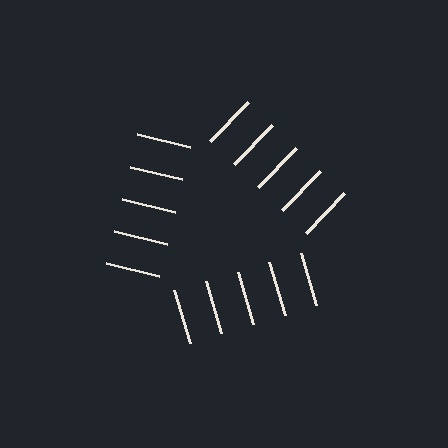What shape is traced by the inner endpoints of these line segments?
An illusory triangle — the line segments terminate on its edges but no continuous stroke is drawn.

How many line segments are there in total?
15 — 5 along each of the 3 edges.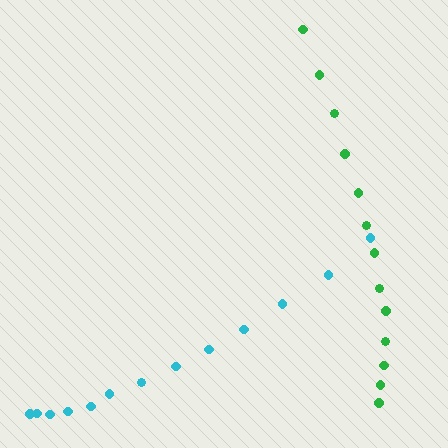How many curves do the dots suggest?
There are 2 distinct paths.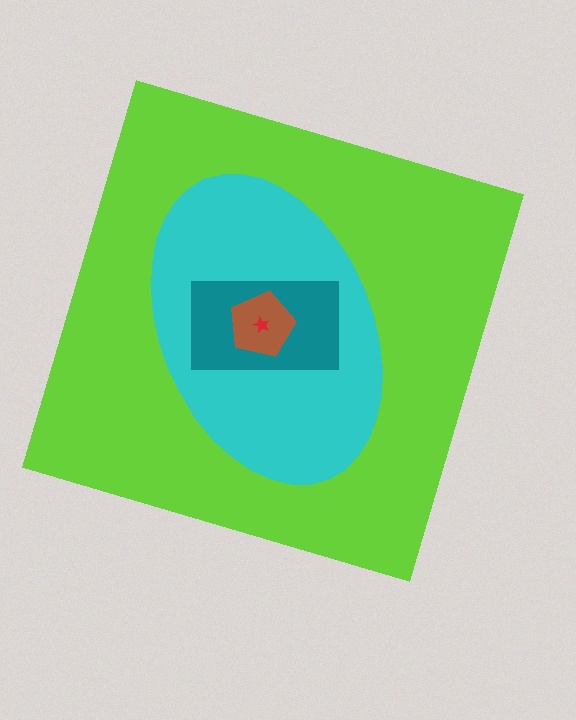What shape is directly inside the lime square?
The cyan ellipse.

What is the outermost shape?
The lime square.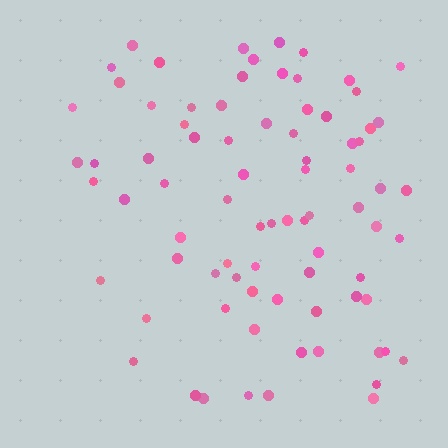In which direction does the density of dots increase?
From left to right, with the right side densest.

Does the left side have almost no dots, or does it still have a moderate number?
Still a moderate number, just noticeably fewer than the right.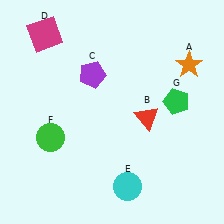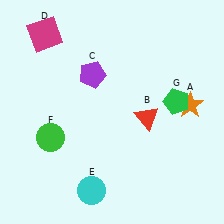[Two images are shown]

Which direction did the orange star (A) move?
The orange star (A) moved down.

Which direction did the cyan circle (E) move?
The cyan circle (E) moved left.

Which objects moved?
The objects that moved are: the orange star (A), the cyan circle (E).